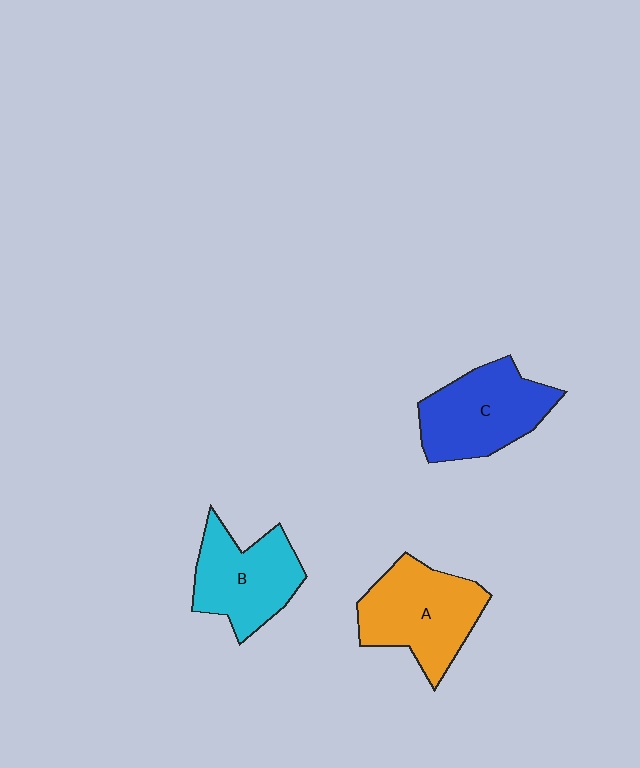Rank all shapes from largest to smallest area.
From largest to smallest: A (orange), C (blue), B (cyan).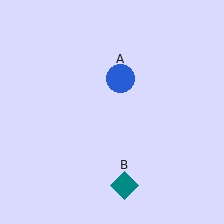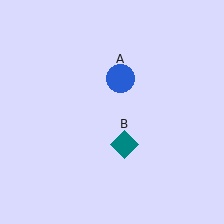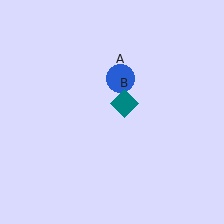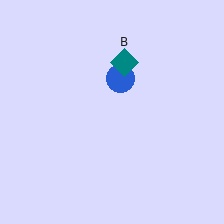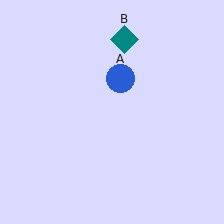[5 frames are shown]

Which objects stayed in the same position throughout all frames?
Blue circle (object A) remained stationary.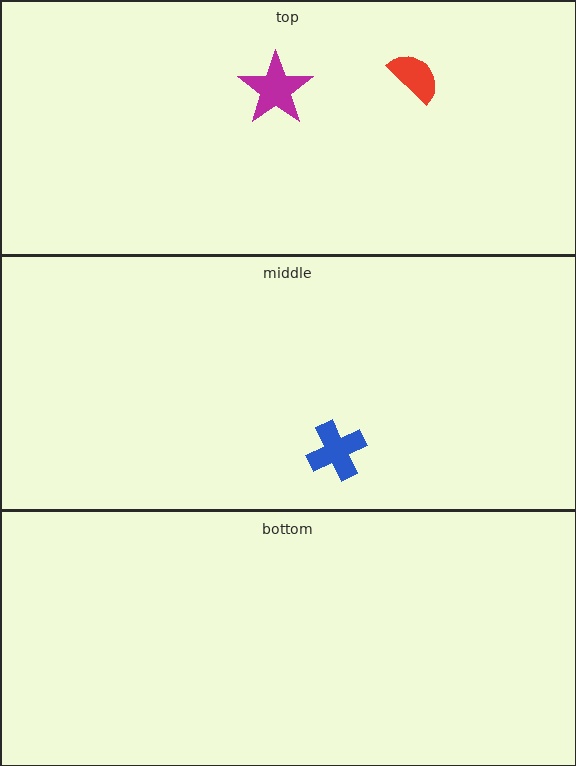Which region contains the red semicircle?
The top region.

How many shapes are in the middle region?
1.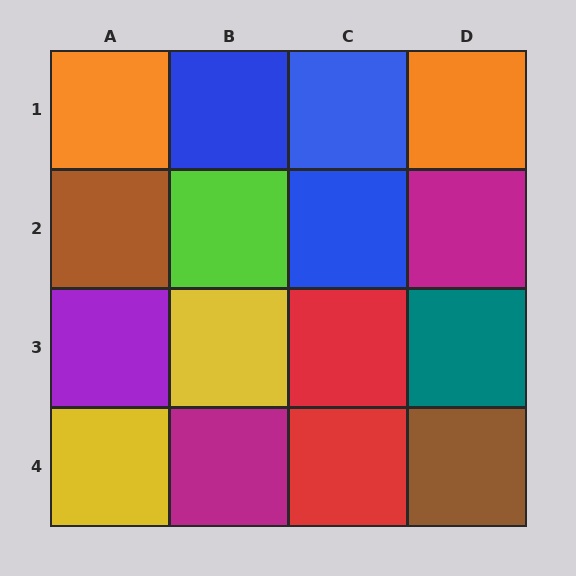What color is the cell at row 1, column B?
Blue.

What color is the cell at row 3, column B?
Yellow.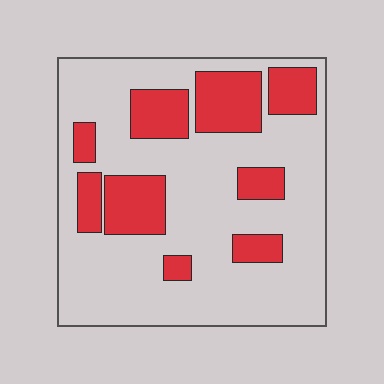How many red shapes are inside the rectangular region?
9.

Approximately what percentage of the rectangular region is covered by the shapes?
Approximately 25%.